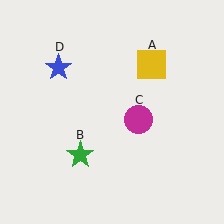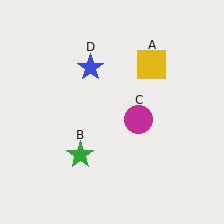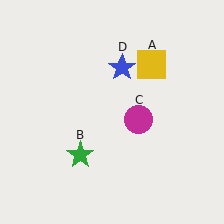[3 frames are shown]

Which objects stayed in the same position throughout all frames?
Yellow square (object A) and green star (object B) and magenta circle (object C) remained stationary.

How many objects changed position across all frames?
1 object changed position: blue star (object D).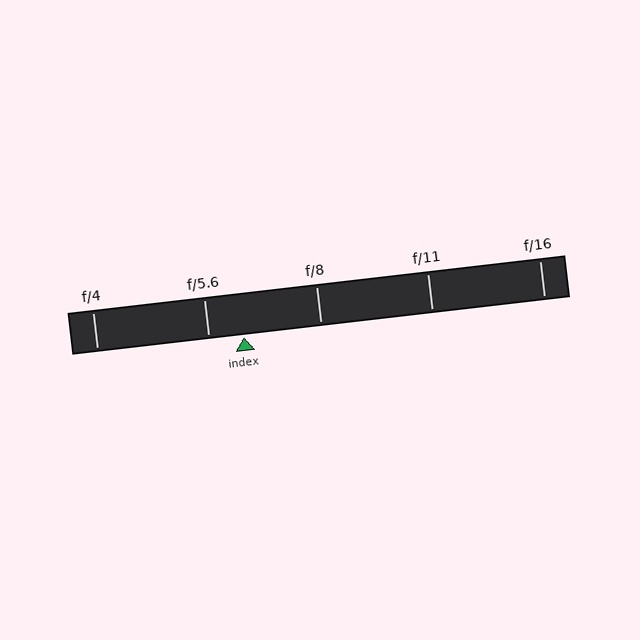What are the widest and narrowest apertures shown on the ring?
The widest aperture shown is f/4 and the narrowest is f/16.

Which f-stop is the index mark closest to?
The index mark is closest to f/5.6.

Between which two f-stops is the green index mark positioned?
The index mark is between f/5.6 and f/8.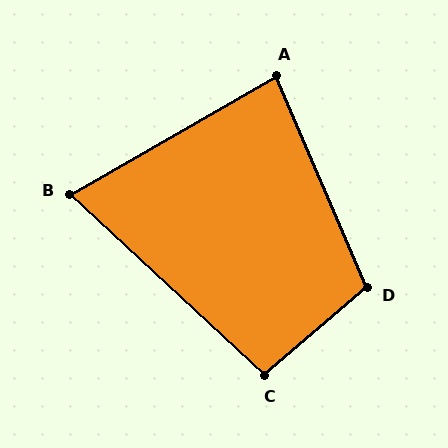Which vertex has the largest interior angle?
D, at approximately 107 degrees.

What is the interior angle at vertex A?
Approximately 83 degrees (acute).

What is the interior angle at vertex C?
Approximately 97 degrees (obtuse).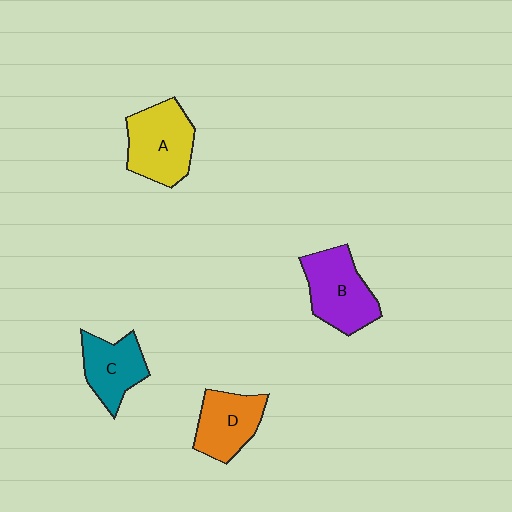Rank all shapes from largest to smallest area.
From largest to smallest: A (yellow), B (purple), D (orange), C (teal).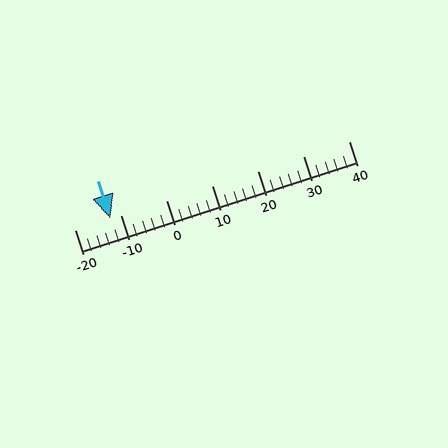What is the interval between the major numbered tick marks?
The major tick marks are spaced 10 units apart.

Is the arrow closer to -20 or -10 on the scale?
The arrow is closer to -10.